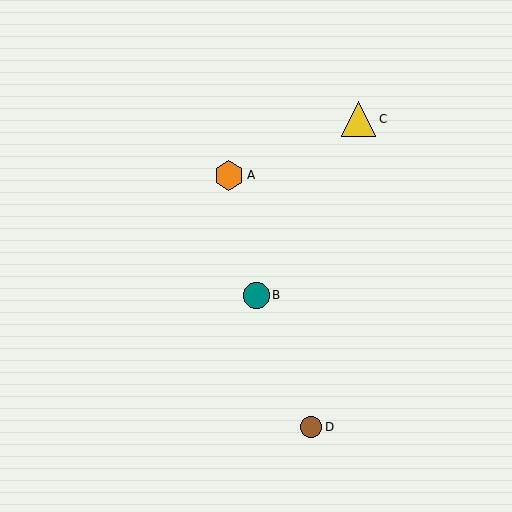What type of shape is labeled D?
Shape D is a brown circle.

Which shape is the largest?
The yellow triangle (labeled C) is the largest.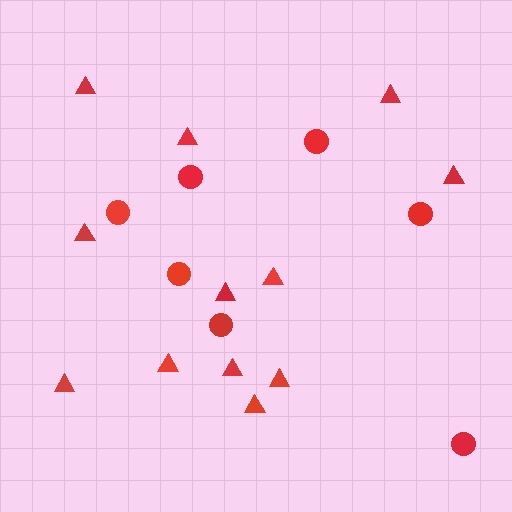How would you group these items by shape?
There are 2 groups: one group of circles (7) and one group of triangles (12).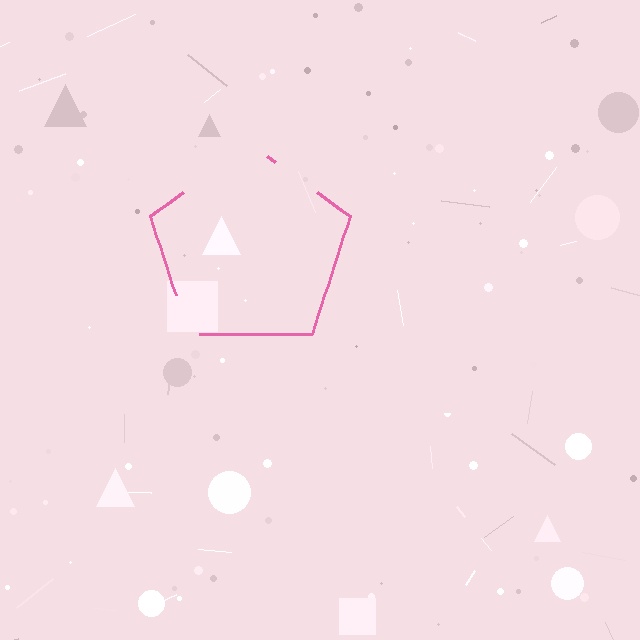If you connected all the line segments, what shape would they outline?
They would outline a pentagon.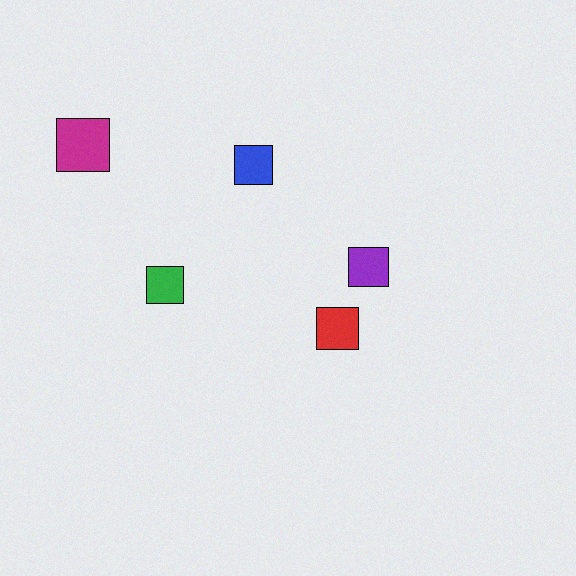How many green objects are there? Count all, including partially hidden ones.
There is 1 green object.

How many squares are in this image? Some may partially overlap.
There are 5 squares.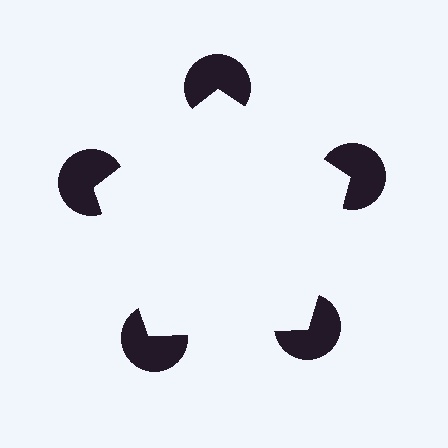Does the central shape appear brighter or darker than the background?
It typically appears slightly brighter than the background, even though no actual brightness change is drawn.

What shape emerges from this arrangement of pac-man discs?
An illusory pentagon — its edges are inferred from the aligned wedge cuts in the pac-man discs, not physically drawn.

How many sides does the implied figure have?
5 sides.